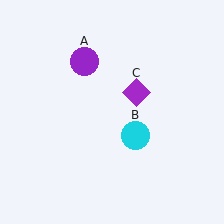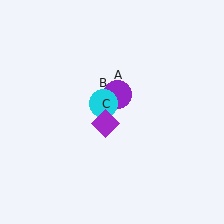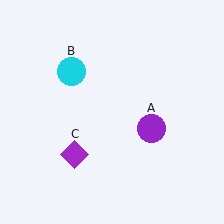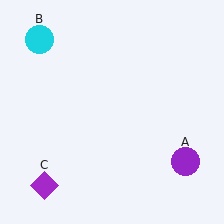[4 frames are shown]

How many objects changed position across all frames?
3 objects changed position: purple circle (object A), cyan circle (object B), purple diamond (object C).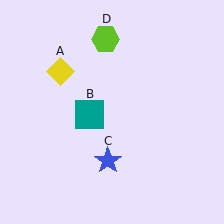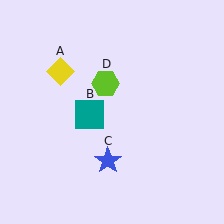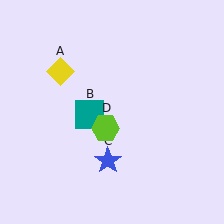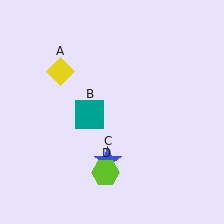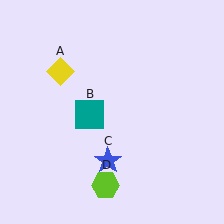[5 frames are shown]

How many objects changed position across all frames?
1 object changed position: lime hexagon (object D).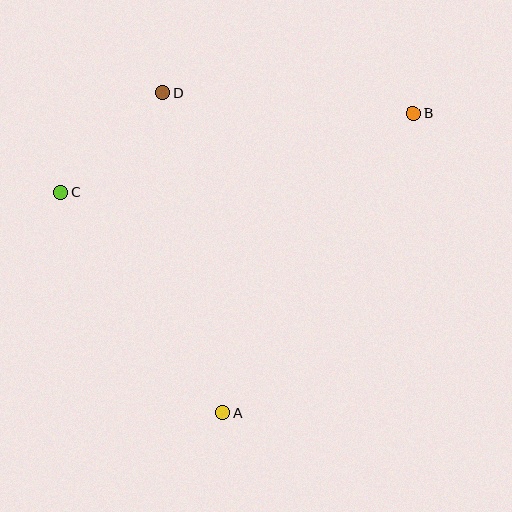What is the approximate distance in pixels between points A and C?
The distance between A and C is approximately 274 pixels.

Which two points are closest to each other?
Points C and D are closest to each other.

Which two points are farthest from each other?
Points B and C are farthest from each other.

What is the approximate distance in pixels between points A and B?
The distance between A and B is approximately 355 pixels.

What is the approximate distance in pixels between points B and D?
The distance between B and D is approximately 251 pixels.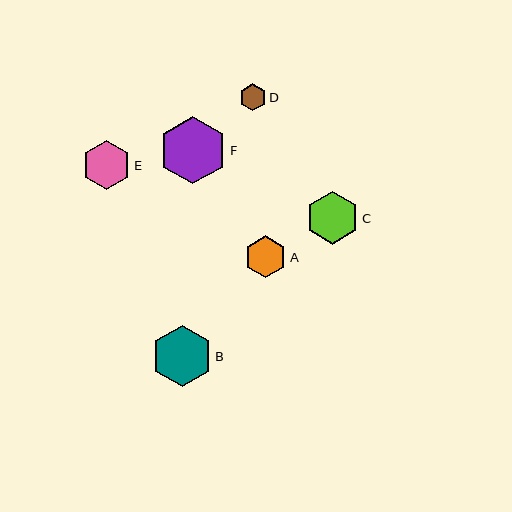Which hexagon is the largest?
Hexagon F is the largest with a size of approximately 67 pixels.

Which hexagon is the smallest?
Hexagon D is the smallest with a size of approximately 27 pixels.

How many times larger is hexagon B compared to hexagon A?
Hexagon B is approximately 1.4 times the size of hexagon A.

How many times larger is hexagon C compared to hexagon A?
Hexagon C is approximately 1.3 times the size of hexagon A.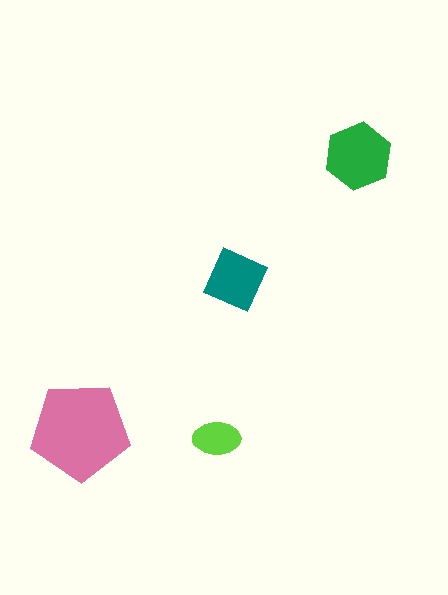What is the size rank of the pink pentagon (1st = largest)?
1st.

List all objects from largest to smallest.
The pink pentagon, the green hexagon, the teal square, the lime ellipse.